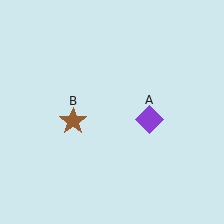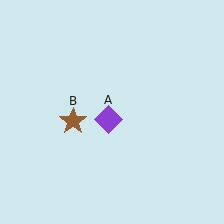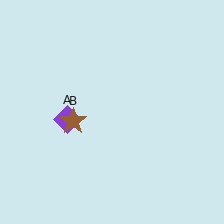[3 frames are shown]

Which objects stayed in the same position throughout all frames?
Brown star (object B) remained stationary.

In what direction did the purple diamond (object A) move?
The purple diamond (object A) moved left.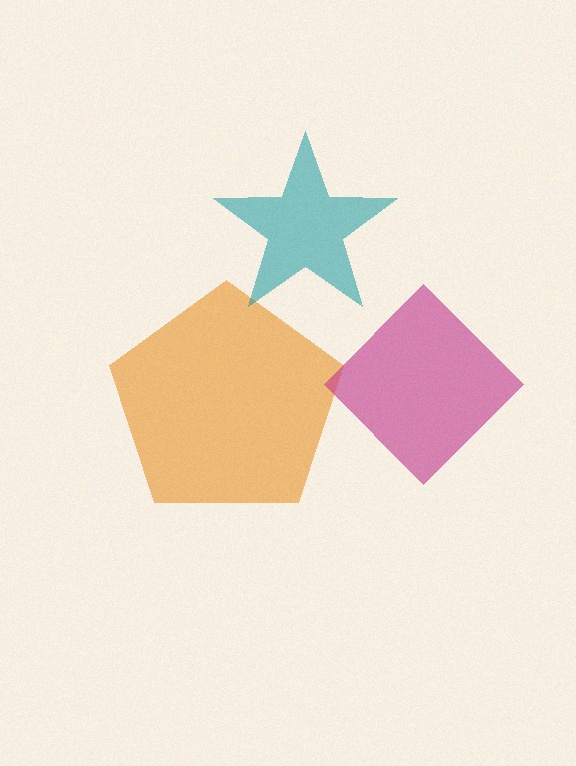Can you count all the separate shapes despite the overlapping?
Yes, there are 3 separate shapes.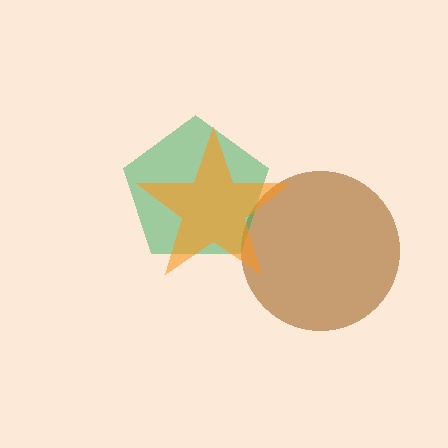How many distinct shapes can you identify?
There are 3 distinct shapes: a brown circle, a green pentagon, an orange star.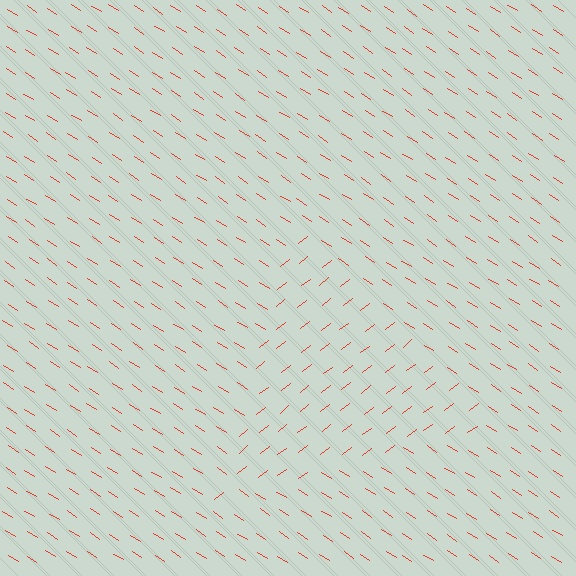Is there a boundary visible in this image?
Yes, there is a texture boundary formed by a change in line orientation.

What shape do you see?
I see a triangle.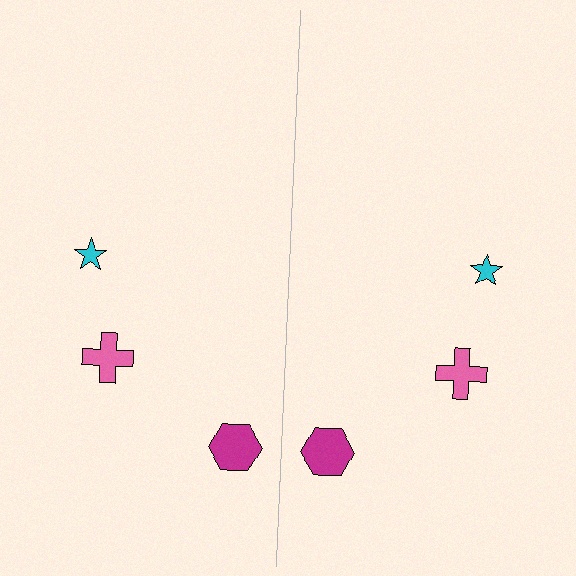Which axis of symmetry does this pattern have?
The pattern has a vertical axis of symmetry running through the center of the image.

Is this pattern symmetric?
Yes, this pattern has bilateral (reflection) symmetry.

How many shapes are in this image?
There are 6 shapes in this image.